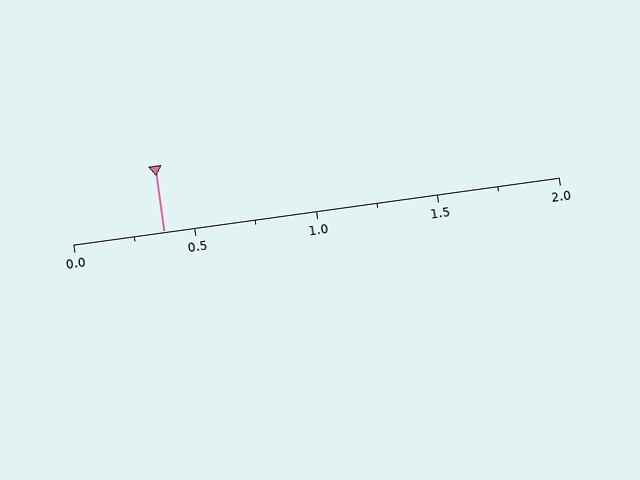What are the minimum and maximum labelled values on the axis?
The axis runs from 0.0 to 2.0.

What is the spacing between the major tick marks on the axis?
The major ticks are spaced 0.5 apart.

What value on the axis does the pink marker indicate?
The marker indicates approximately 0.38.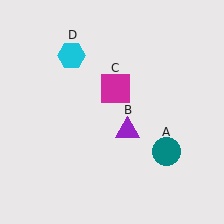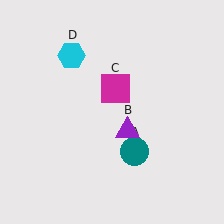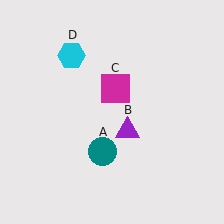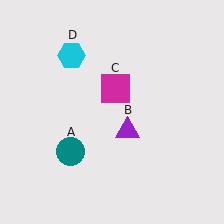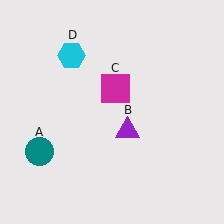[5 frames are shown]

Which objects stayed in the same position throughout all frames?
Purple triangle (object B) and magenta square (object C) and cyan hexagon (object D) remained stationary.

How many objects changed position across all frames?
1 object changed position: teal circle (object A).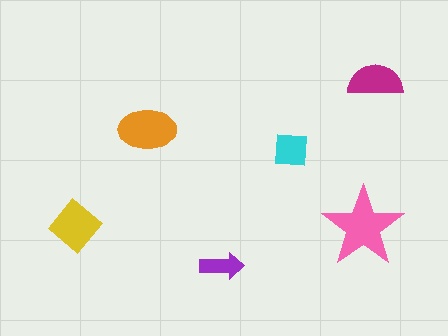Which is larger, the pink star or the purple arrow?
The pink star.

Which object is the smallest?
The purple arrow.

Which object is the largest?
The pink star.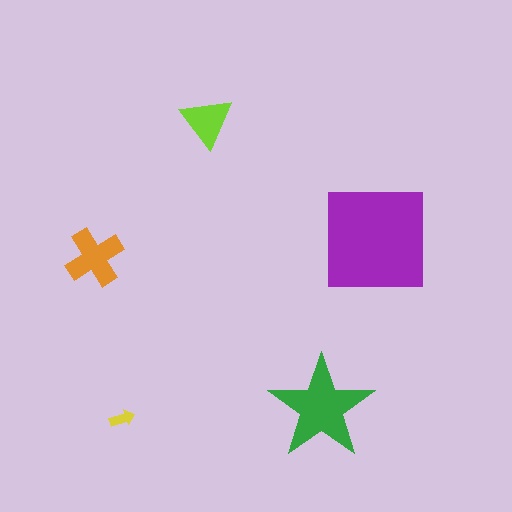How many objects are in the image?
There are 5 objects in the image.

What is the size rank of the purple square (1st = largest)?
1st.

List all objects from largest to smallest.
The purple square, the green star, the orange cross, the lime triangle, the yellow arrow.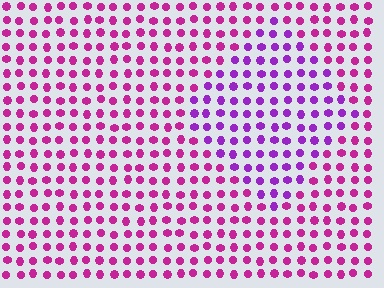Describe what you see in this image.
The image is filled with small magenta elements in a uniform arrangement. A diamond-shaped region is visible where the elements are tinted to a slightly different hue, forming a subtle color boundary.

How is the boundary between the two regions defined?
The boundary is defined purely by a slight shift in hue (about 33 degrees). Spacing, size, and orientation are identical on both sides.